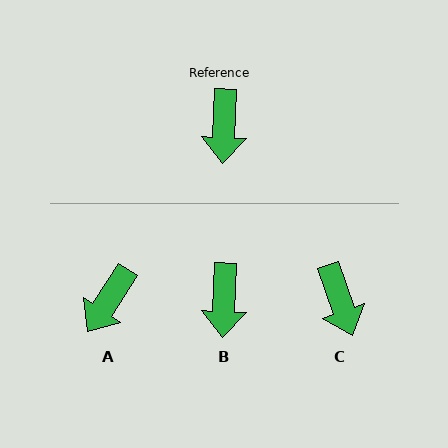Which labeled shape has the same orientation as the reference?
B.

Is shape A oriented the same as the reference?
No, it is off by about 31 degrees.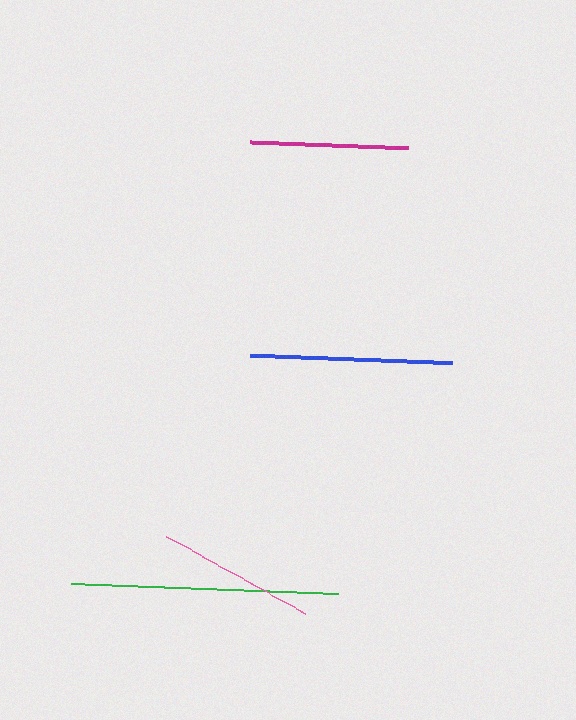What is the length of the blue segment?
The blue segment is approximately 202 pixels long.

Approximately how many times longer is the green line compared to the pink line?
The green line is approximately 1.7 times the length of the pink line.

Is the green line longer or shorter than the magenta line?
The green line is longer than the magenta line.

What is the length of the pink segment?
The pink segment is approximately 159 pixels long.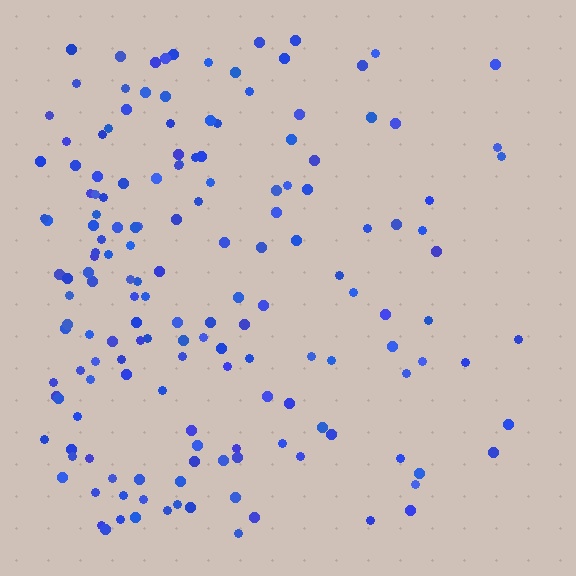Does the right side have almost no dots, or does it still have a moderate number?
Still a moderate number, just noticeably fewer than the left.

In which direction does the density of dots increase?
From right to left, with the left side densest.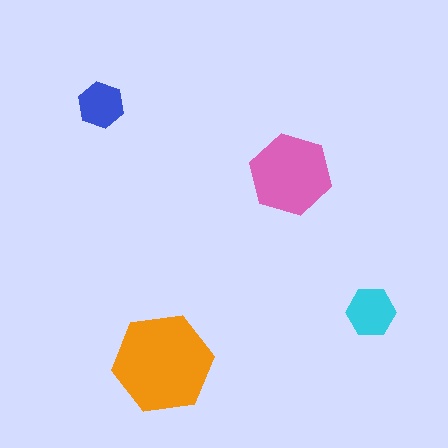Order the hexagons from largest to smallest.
the orange one, the pink one, the cyan one, the blue one.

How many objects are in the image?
There are 4 objects in the image.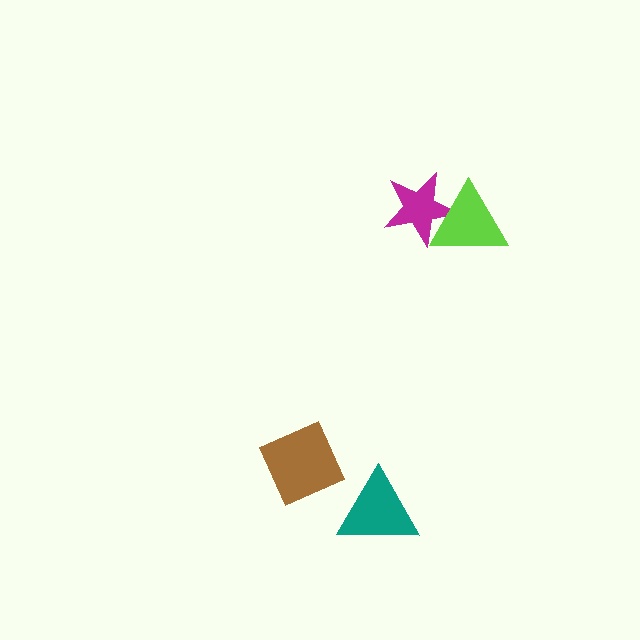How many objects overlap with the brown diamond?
0 objects overlap with the brown diamond.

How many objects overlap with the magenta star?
1 object overlaps with the magenta star.